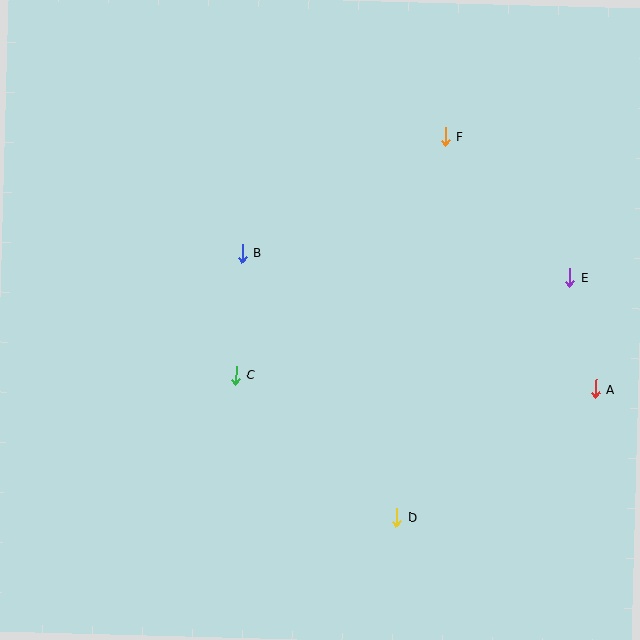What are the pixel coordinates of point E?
Point E is at (570, 278).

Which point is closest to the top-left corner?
Point B is closest to the top-left corner.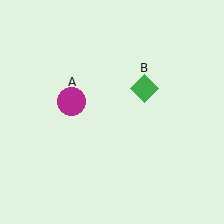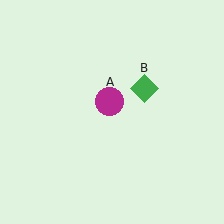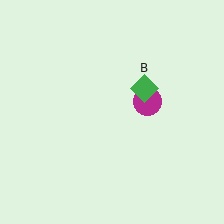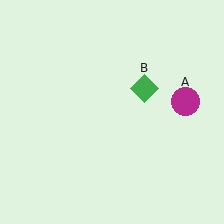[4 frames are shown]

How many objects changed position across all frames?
1 object changed position: magenta circle (object A).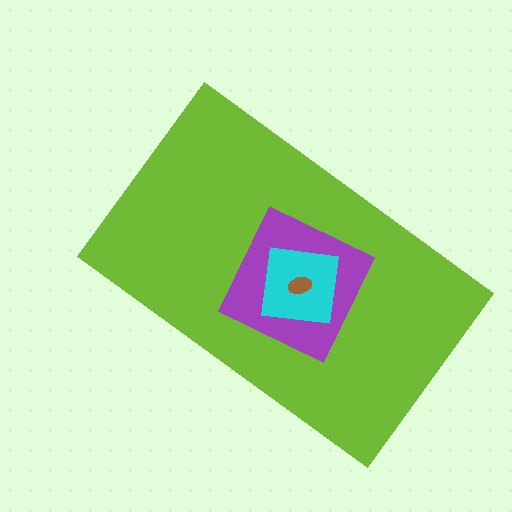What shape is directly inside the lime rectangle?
The purple square.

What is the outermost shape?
The lime rectangle.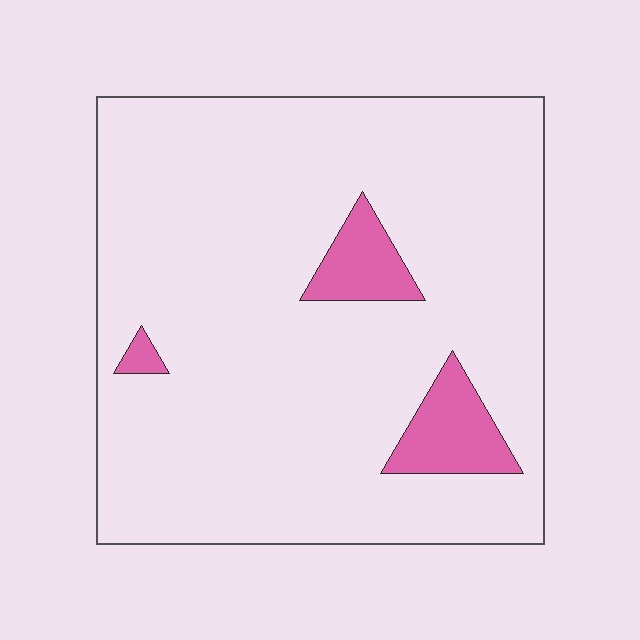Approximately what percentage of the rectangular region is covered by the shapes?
Approximately 10%.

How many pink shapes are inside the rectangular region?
3.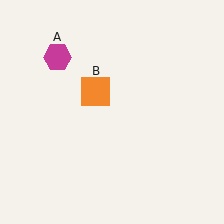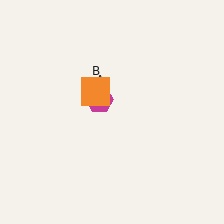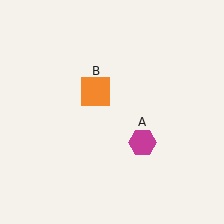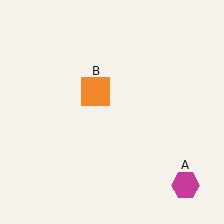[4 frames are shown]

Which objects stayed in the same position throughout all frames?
Orange square (object B) remained stationary.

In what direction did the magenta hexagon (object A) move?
The magenta hexagon (object A) moved down and to the right.